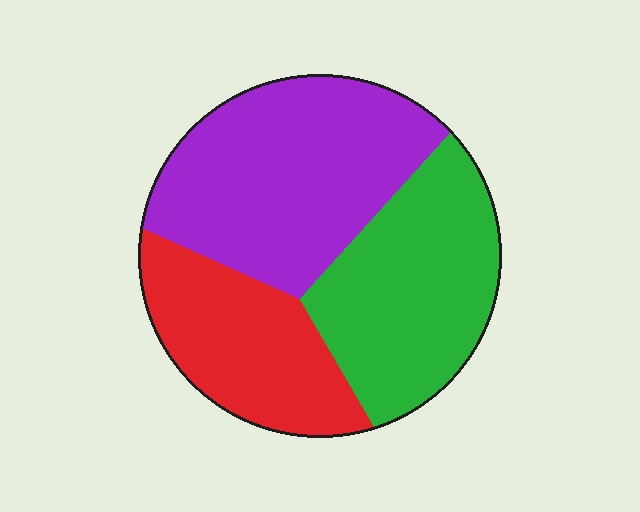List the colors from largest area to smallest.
From largest to smallest: purple, green, red.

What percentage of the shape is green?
Green takes up between a third and a half of the shape.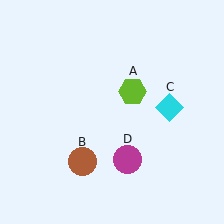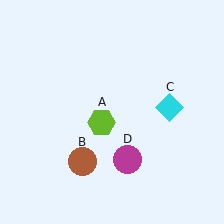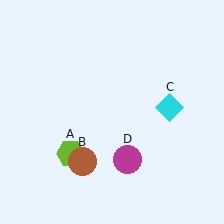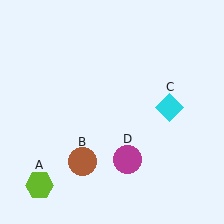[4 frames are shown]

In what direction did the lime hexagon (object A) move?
The lime hexagon (object A) moved down and to the left.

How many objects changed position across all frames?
1 object changed position: lime hexagon (object A).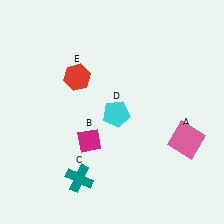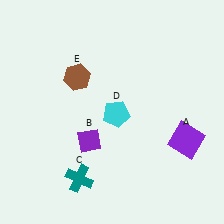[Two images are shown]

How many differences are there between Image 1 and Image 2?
There are 3 differences between the two images.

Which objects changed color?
A changed from pink to purple. B changed from magenta to purple. E changed from red to brown.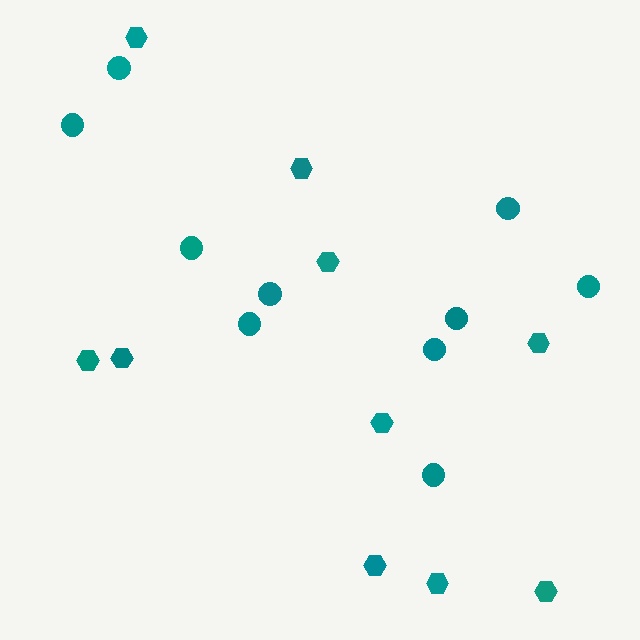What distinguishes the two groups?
There are 2 groups: one group of hexagons (10) and one group of circles (10).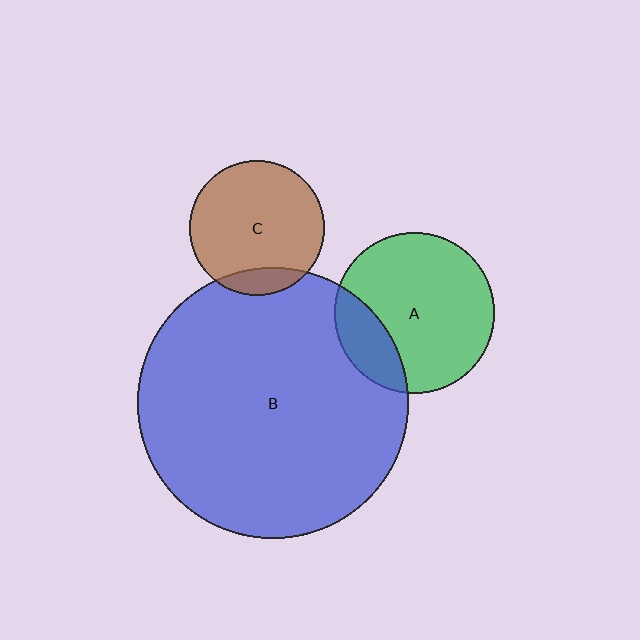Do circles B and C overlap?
Yes.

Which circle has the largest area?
Circle B (blue).